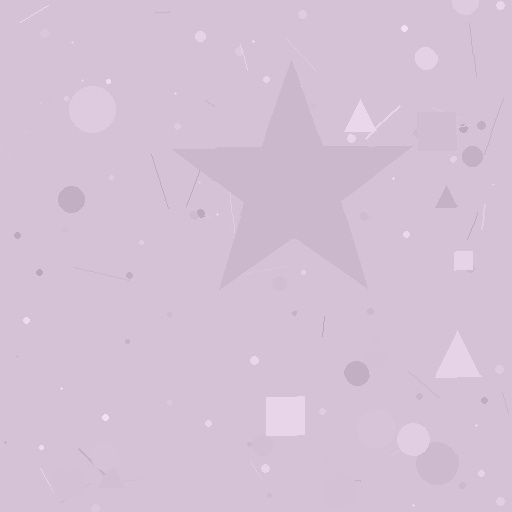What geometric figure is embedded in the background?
A star is embedded in the background.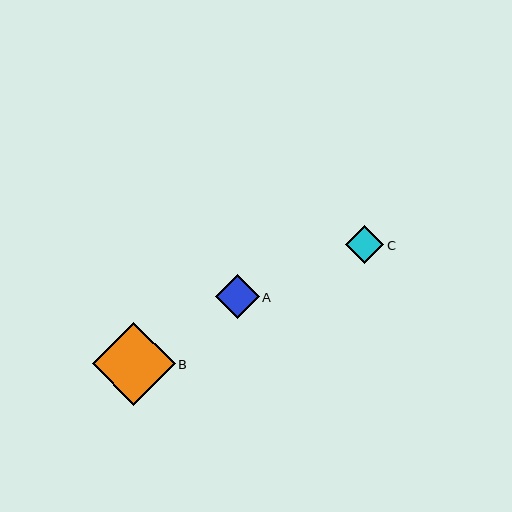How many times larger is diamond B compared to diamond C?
Diamond B is approximately 2.2 times the size of diamond C.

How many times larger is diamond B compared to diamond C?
Diamond B is approximately 2.2 times the size of diamond C.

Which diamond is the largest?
Diamond B is the largest with a size of approximately 83 pixels.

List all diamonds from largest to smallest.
From largest to smallest: B, A, C.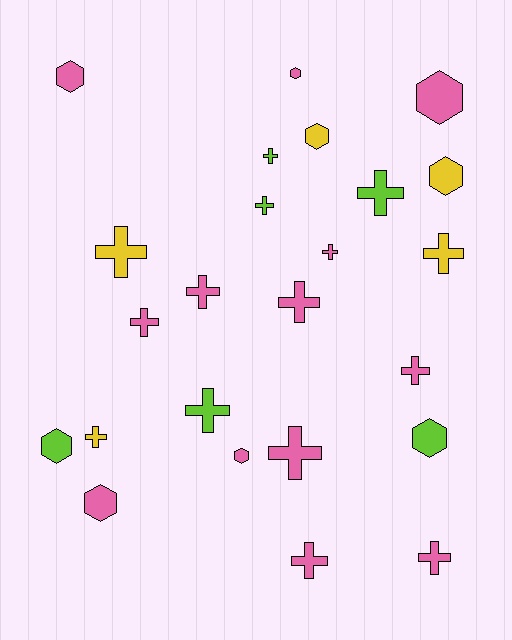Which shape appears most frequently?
Cross, with 15 objects.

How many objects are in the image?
There are 24 objects.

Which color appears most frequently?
Pink, with 13 objects.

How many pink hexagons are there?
There are 5 pink hexagons.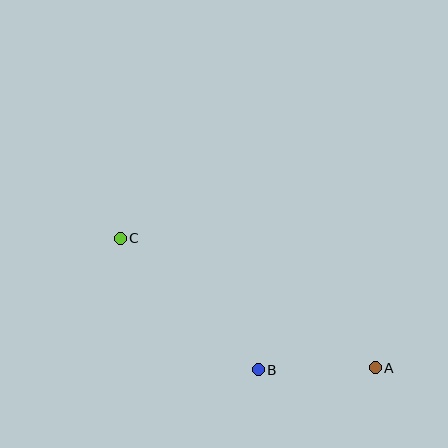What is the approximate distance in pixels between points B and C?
The distance between B and C is approximately 191 pixels.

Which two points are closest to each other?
Points A and B are closest to each other.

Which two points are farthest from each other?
Points A and C are farthest from each other.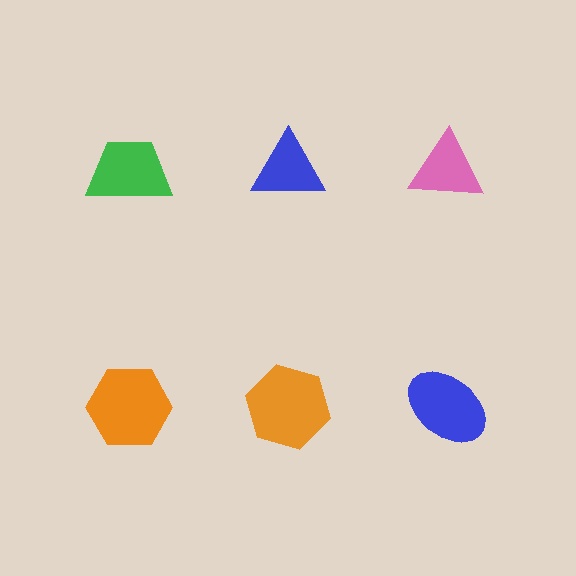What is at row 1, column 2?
A blue triangle.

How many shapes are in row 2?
3 shapes.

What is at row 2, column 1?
An orange hexagon.